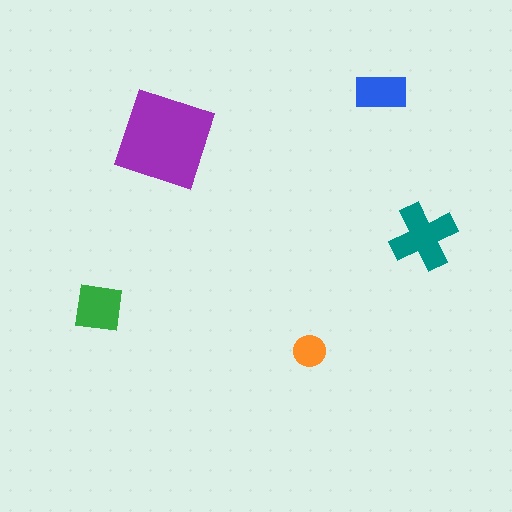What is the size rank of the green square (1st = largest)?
3rd.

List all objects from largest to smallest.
The purple square, the teal cross, the green square, the blue rectangle, the orange circle.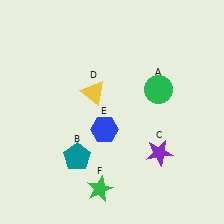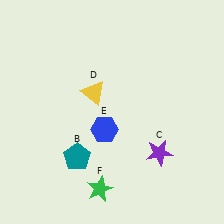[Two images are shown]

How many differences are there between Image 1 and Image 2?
There is 1 difference between the two images.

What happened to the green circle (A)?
The green circle (A) was removed in Image 2. It was in the top-right area of Image 1.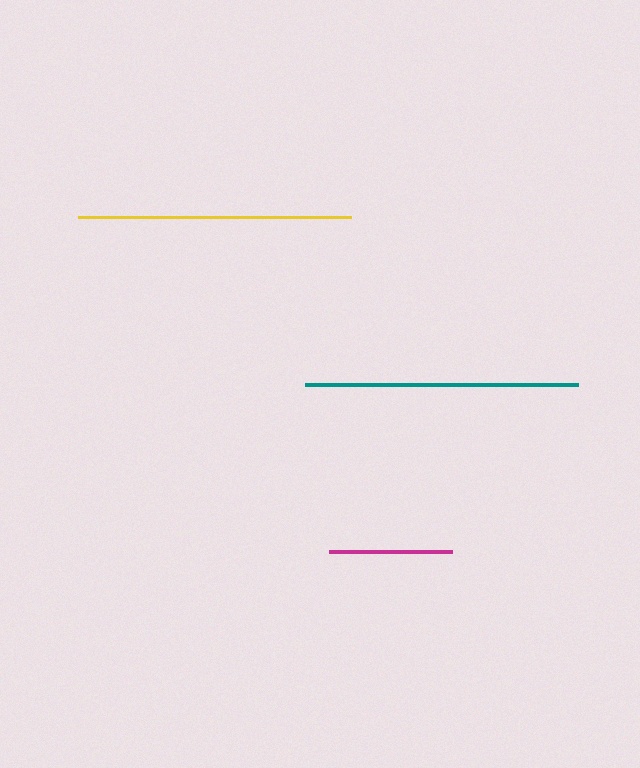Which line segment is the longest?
The yellow line is the longest at approximately 273 pixels.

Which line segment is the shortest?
The magenta line is the shortest at approximately 123 pixels.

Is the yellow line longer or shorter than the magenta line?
The yellow line is longer than the magenta line.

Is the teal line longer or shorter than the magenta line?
The teal line is longer than the magenta line.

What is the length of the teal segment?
The teal segment is approximately 273 pixels long.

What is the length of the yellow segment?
The yellow segment is approximately 273 pixels long.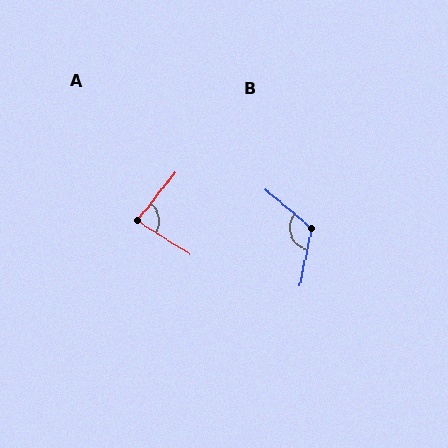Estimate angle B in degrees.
Approximately 118 degrees.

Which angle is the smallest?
A, at approximately 84 degrees.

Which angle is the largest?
B, at approximately 118 degrees.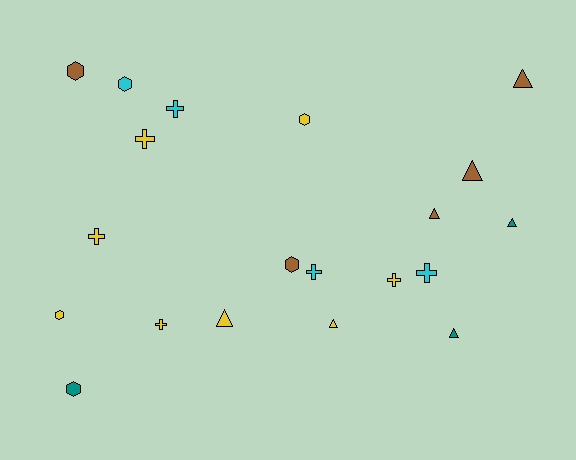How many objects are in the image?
There are 20 objects.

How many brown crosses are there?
There are no brown crosses.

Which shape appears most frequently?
Triangle, with 7 objects.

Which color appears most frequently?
Yellow, with 8 objects.